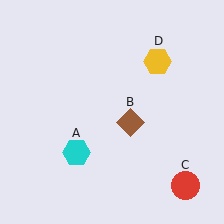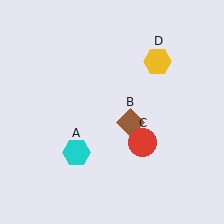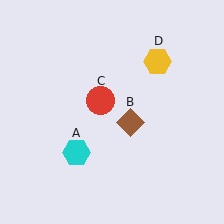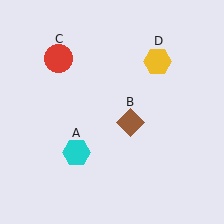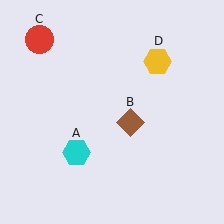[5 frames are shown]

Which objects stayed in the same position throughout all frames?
Cyan hexagon (object A) and brown diamond (object B) and yellow hexagon (object D) remained stationary.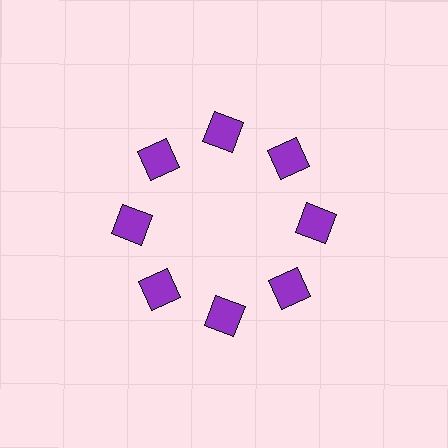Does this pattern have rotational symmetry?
Yes, this pattern has 8-fold rotational symmetry. It looks the same after rotating 45 degrees around the center.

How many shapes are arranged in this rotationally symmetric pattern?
There are 8 shapes, arranged in 8 groups of 1.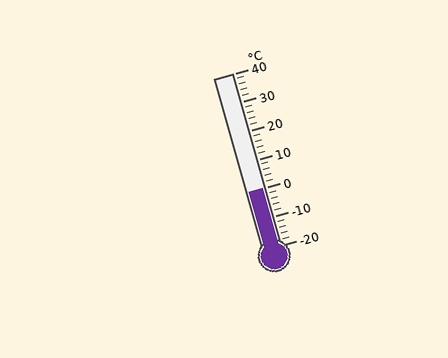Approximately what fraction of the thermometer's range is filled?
The thermometer is filled to approximately 35% of its range.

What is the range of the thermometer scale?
The thermometer scale ranges from -20°C to 40°C.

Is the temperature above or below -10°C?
The temperature is above -10°C.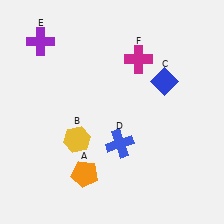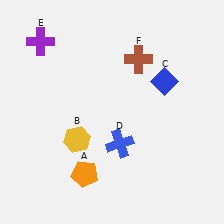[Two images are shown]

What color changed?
The cross (F) changed from magenta in Image 1 to brown in Image 2.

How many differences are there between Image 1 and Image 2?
There is 1 difference between the two images.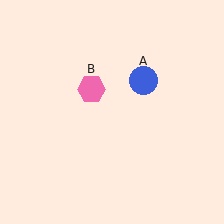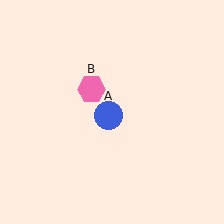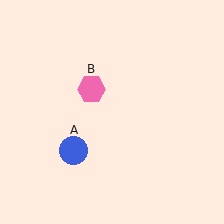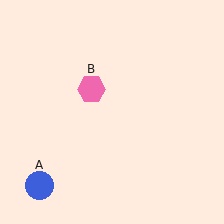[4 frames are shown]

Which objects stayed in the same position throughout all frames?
Pink hexagon (object B) remained stationary.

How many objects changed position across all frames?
1 object changed position: blue circle (object A).